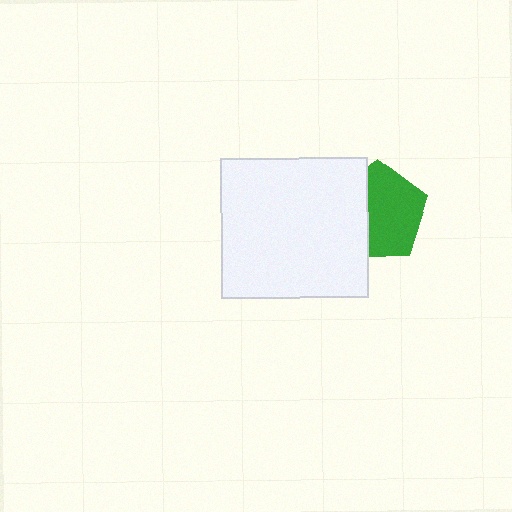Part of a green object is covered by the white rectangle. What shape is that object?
It is a pentagon.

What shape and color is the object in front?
The object in front is a white rectangle.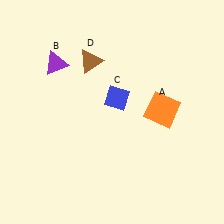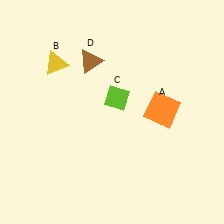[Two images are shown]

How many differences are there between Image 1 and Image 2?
There are 2 differences between the two images.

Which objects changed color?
B changed from purple to yellow. C changed from blue to lime.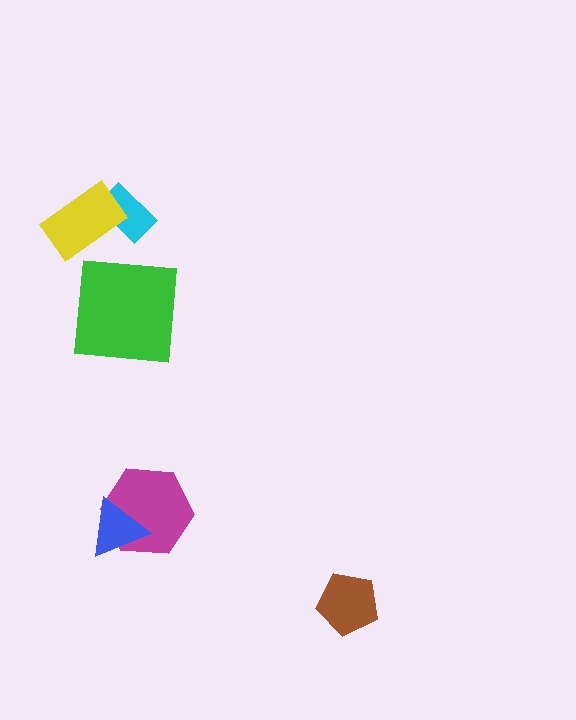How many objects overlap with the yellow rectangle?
1 object overlaps with the yellow rectangle.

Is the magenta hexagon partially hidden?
Yes, it is partially covered by another shape.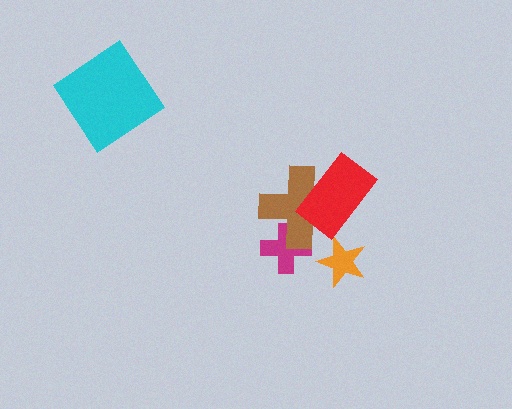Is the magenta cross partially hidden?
Yes, it is partially covered by another shape.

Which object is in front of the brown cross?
The red rectangle is in front of the brown cross.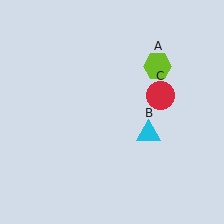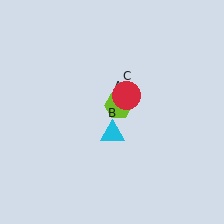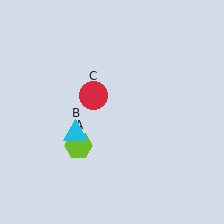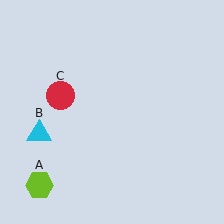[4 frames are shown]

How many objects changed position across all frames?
3 objects changed position: lime hexagon (object A), cyan triangle (object B), red circle (object C).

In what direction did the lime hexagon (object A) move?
The lime hexagon (object A) moved down and to the left.